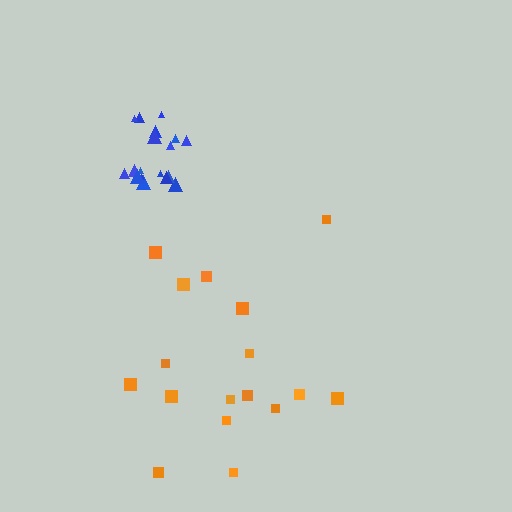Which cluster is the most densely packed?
Blue.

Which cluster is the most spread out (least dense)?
Orange.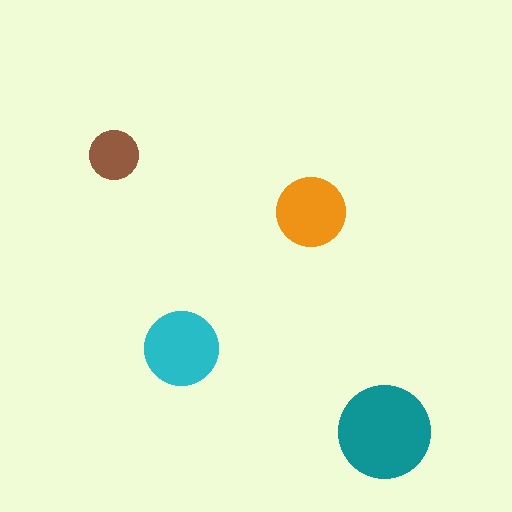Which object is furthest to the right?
The teal circle is rightmost.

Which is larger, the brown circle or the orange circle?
The orange one.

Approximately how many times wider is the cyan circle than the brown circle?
About 1.5 times wider.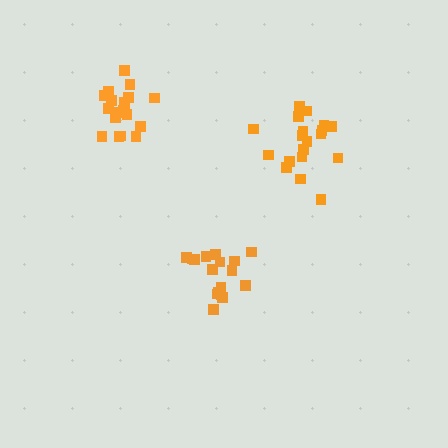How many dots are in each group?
Group 1: 19 dots, Group 2: 17 dots, Group 3: 19 dots (55 total).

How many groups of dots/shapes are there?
There are 3 groups.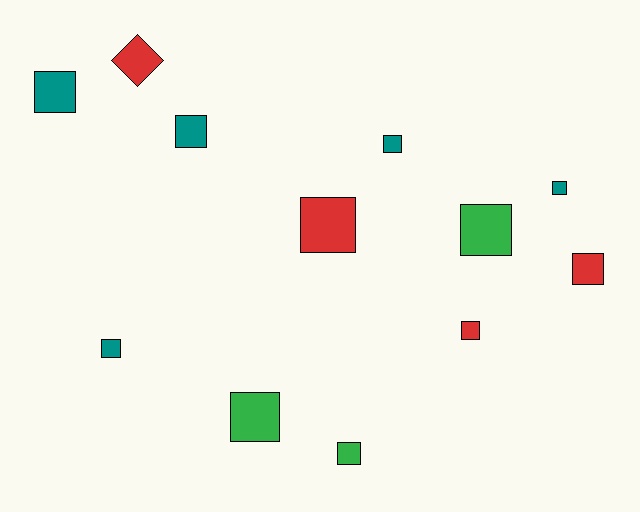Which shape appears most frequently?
Square, with 11 objects.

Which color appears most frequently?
Teal, with 5 objects.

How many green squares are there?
There are 3 green squares.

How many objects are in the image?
There are 12 objects.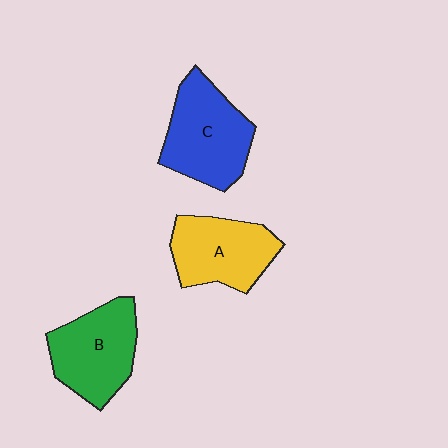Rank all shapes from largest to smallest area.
From largest to smallest: C (blue), B (green), A (yellow).